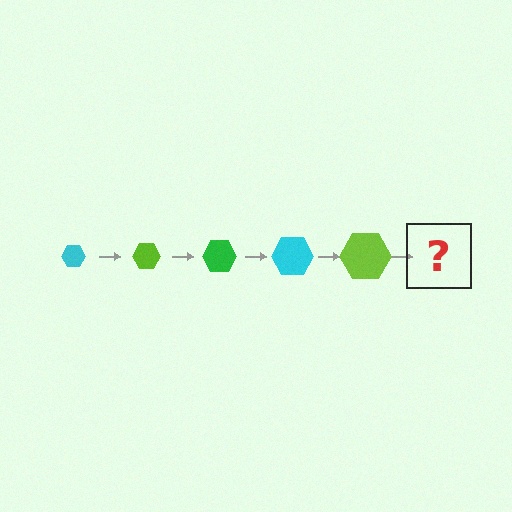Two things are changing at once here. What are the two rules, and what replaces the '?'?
The two rules are that the hexagon grows larger each step and the color cycles through cyan, lime, and green. The '?' should be a green hexagon, larger than the previous one.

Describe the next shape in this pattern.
It should be a green hexagon, larger than the previous one.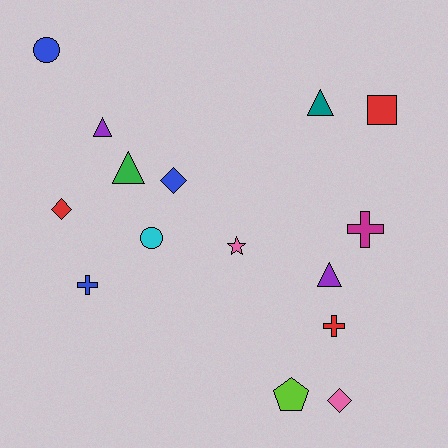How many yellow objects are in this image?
There are no yellow objects.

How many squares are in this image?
There is 1 square.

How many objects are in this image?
There are 15 objects.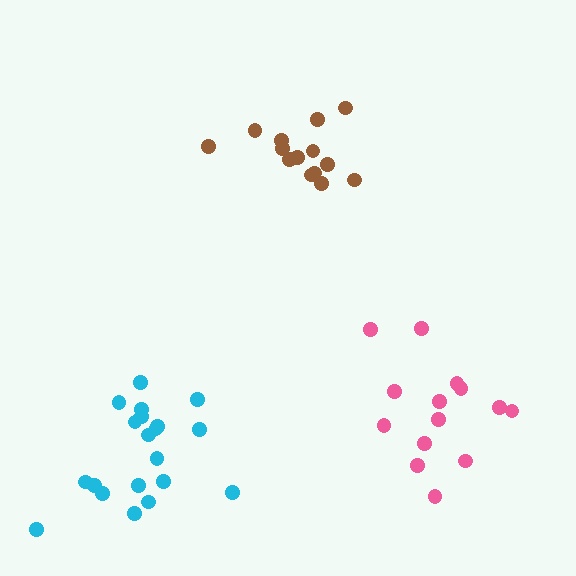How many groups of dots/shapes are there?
There are 3 groups.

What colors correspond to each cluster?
The clusters are colored: pink, brown, cyan.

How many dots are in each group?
Group 1: 14 dots, Group 2: 14 dots, Group 3: 20 dots (48 total).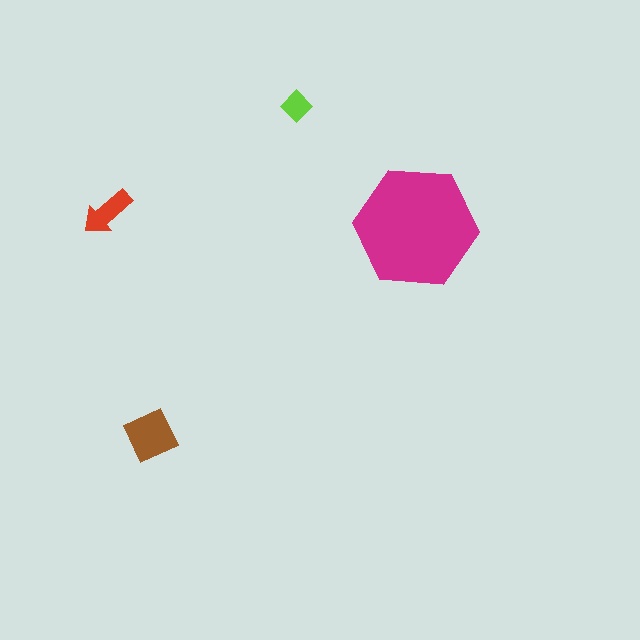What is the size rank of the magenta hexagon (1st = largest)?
1st.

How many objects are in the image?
There are 4 objects in the image.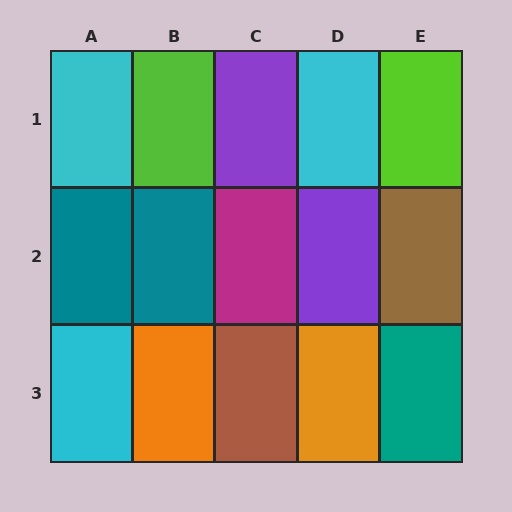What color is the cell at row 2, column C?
Magenta.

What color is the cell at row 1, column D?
Cyan.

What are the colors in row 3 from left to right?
Cyan, orange, brown, orange, teal.